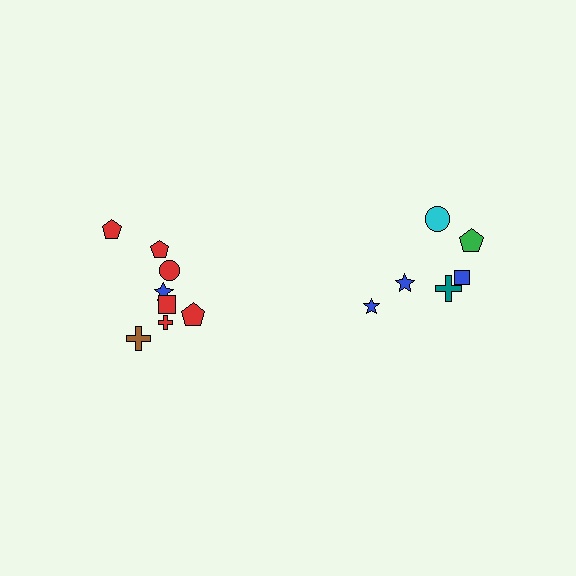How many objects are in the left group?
There are 8 objects.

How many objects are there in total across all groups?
There are 14 objects.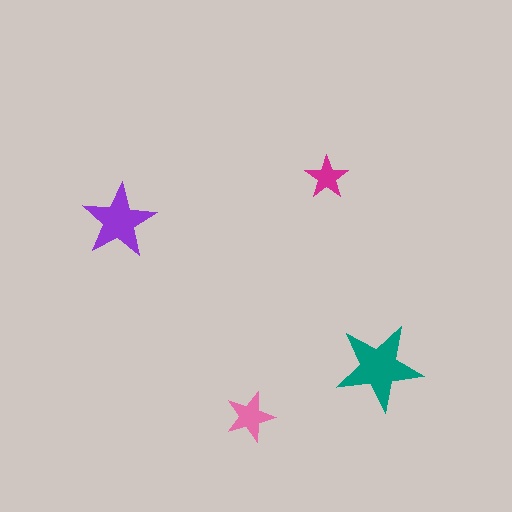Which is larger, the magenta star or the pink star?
The pink one.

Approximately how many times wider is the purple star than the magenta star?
About 1.5 times wider.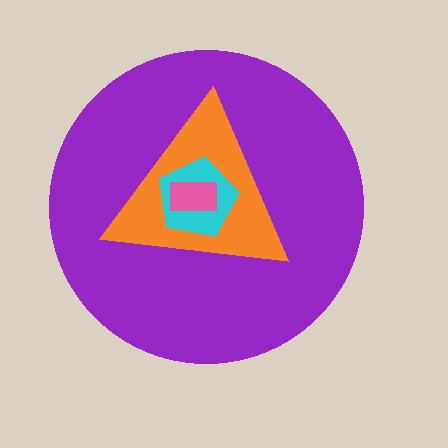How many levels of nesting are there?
4.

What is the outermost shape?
The purple circle.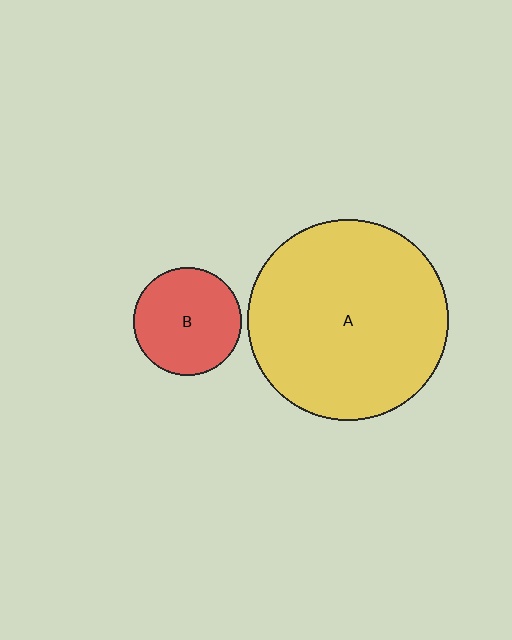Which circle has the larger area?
Circle A (yellow).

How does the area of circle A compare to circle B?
Approximately 3.5 times.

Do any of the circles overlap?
No, none of the circles overlap.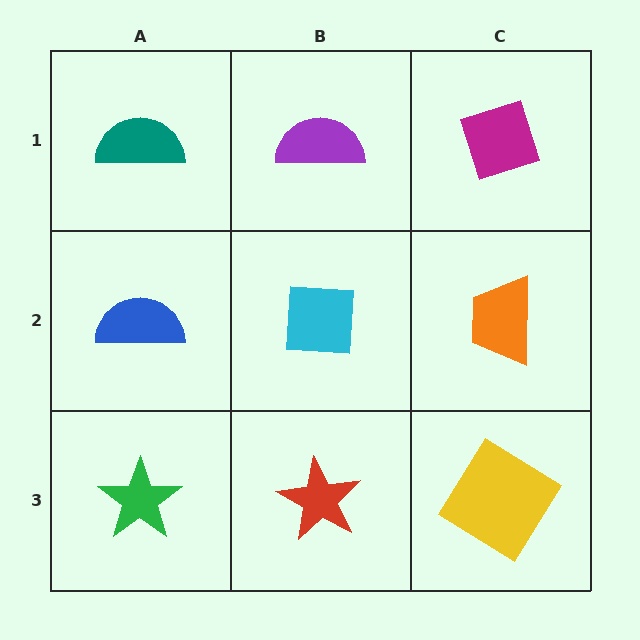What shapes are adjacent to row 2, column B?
A purple semicircle (row 1, column B), a red star (row 3, column B), a blue semicircle (row 2, column A), an orange trapezoid (row 2, column C).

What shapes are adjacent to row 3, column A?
A blue semicircle (row 2, column A), a red star (row 3, column B).